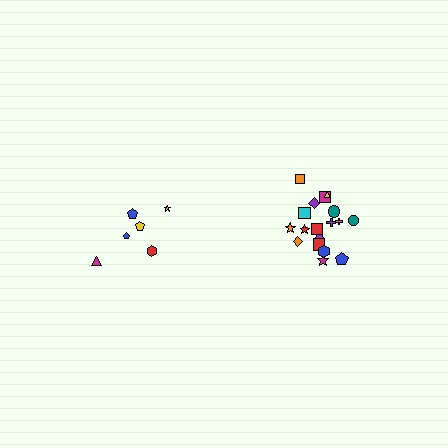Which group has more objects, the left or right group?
The right group.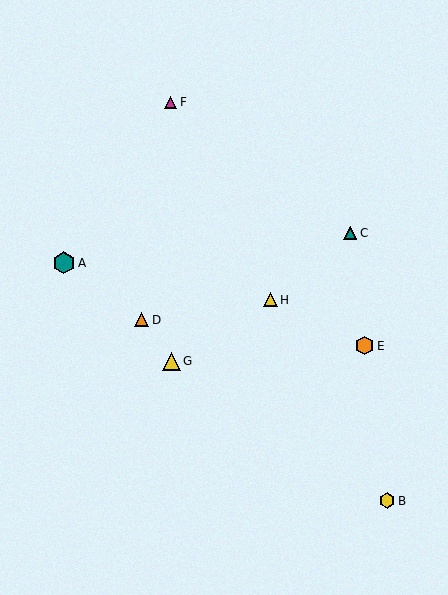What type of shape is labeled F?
Shape F is a magenta triangle.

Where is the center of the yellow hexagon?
The center of the yellow hexagon is at (387, 501).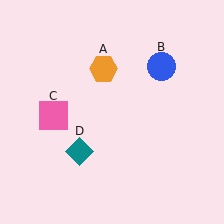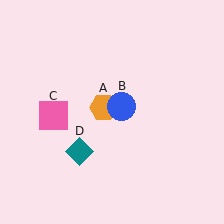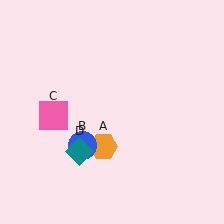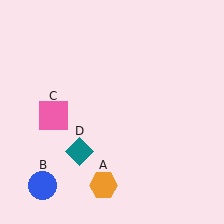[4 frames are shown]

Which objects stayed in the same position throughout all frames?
Pink square (object C) and teal diamond (object D) remained stationary.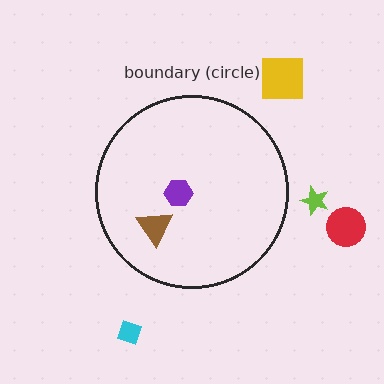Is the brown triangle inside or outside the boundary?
Inside.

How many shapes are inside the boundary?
2 inside, 4 outside.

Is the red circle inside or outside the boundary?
Outside.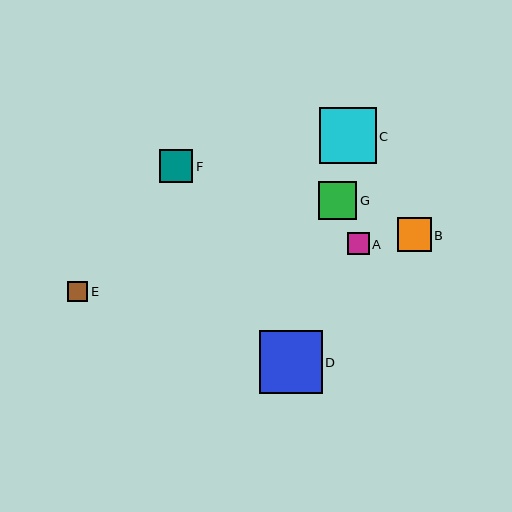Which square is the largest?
Square D is the largest with a size of approximately 63 pixels.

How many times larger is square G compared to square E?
Square G is approximately 1.9 times the size of square E.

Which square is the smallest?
Square E is the smallest with a size of approximately 20 pixels.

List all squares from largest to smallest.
From largest to smallest: D, C, G, B, F, A, E.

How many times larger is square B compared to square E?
Square B is approximately 1.6 times the size of square E.